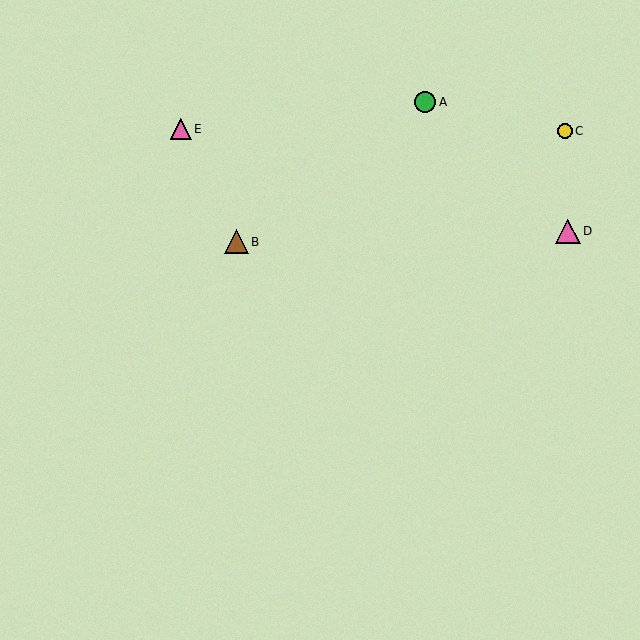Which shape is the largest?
The pink triangle (labeled D) is the largest.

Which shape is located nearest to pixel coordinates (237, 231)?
The brown triangle (labeled B) at (236, 242) is nearest to that location.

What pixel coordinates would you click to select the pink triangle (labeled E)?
Click at (181, 129) to select the pink triangle E.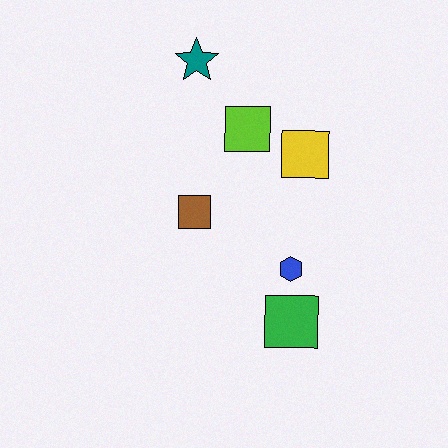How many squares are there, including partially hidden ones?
There are 4 squares.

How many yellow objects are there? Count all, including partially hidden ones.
There is 1 yellow object.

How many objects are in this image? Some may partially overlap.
There are 6 objects.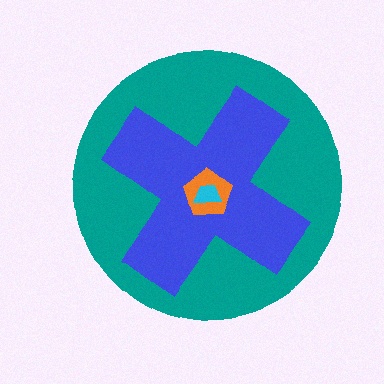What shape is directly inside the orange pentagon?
The cyan trapezoid.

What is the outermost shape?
The teal circle.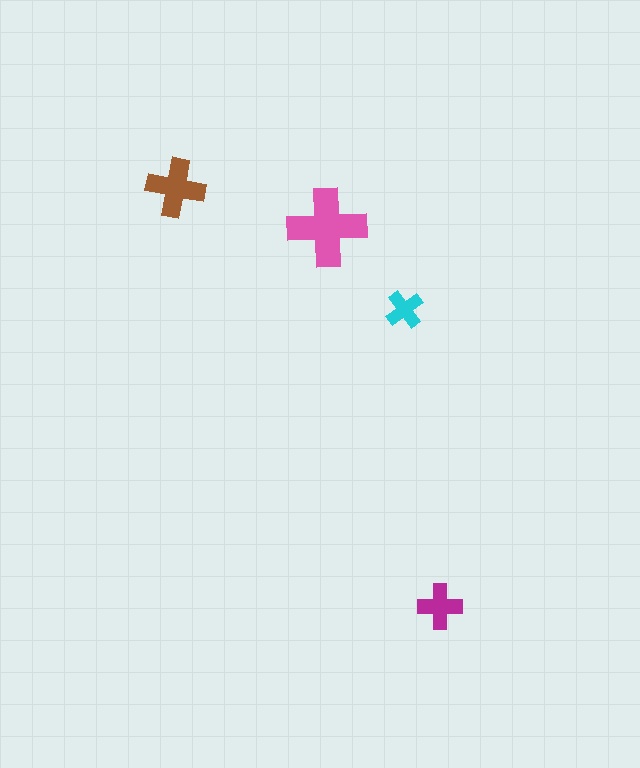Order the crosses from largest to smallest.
the pink one, the brown one, the magenta one, the cyan one.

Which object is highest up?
The brown cross is topmost.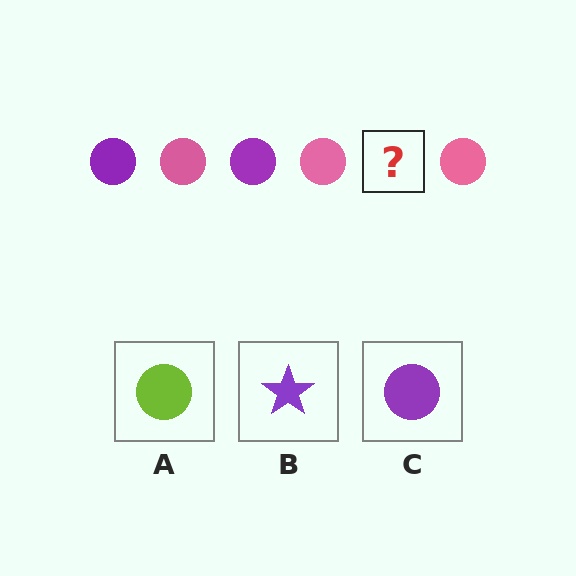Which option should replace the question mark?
Option C.